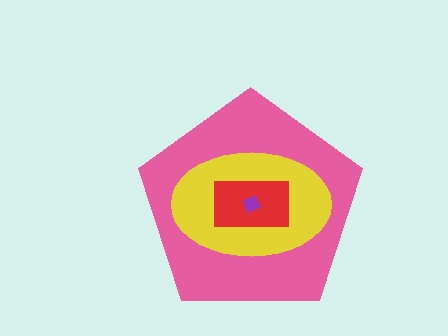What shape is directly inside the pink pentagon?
The yellow ellipse.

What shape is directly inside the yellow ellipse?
The red rectangle.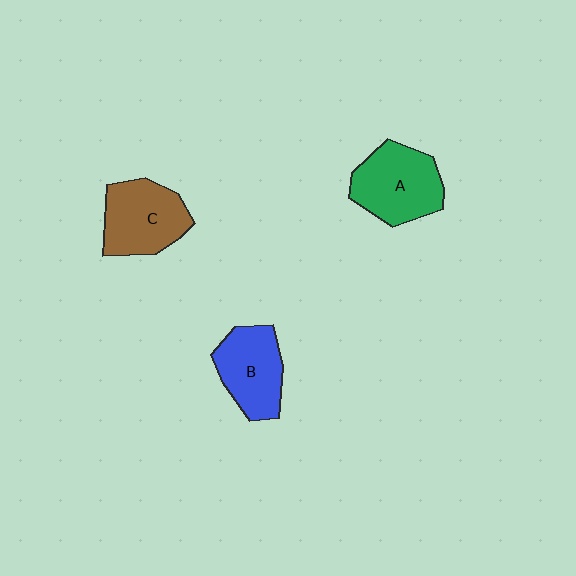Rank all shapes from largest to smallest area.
From largest to smallest: A (green), C (brown), B (blue).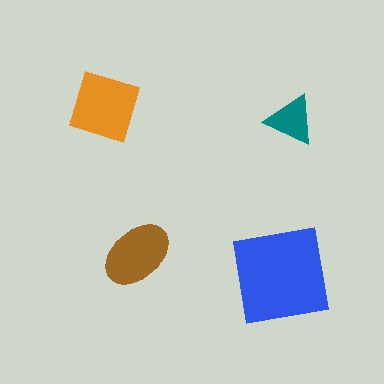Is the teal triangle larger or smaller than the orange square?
Smaller.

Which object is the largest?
The blue square.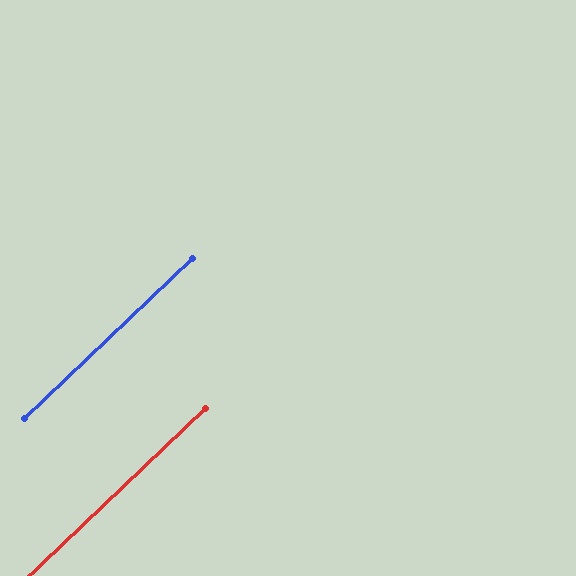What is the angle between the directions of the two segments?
Approximately 0 degrees.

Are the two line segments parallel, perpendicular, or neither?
Parallel — their directions differ by only 0.2°.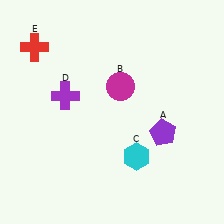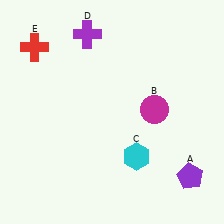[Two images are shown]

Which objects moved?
The objects that moved are: the purple pentagon (A), the magenta circle (B), the purple cross (D).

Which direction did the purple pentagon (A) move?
The purple pentagon (A) moved down.